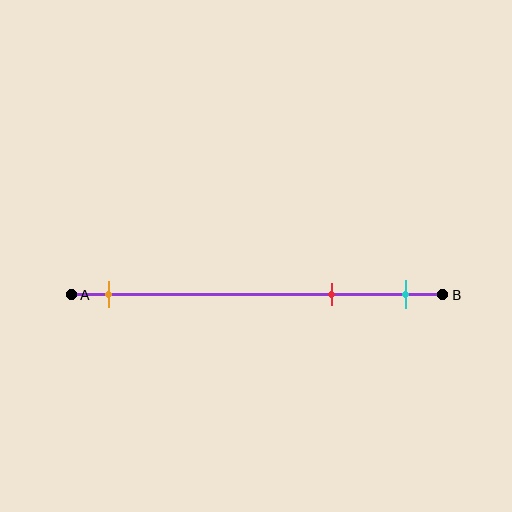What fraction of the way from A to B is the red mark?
The red mark is approximately 70% (0.7) of the way from A to B.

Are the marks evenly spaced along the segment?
No, the marks are not evenly spaced.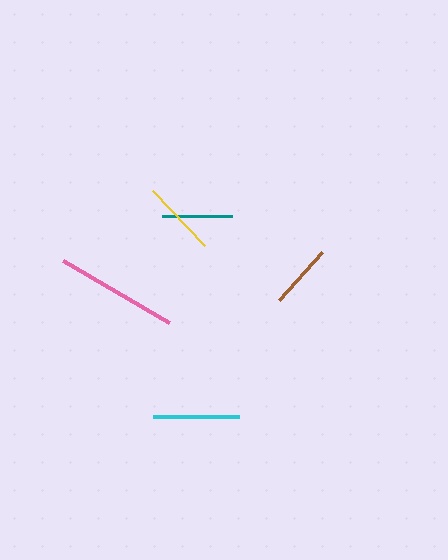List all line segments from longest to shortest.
From longest to shortest: pink, cyan, yellow, teal, brown.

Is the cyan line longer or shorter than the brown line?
The cyan line is longer than the brown line.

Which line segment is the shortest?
The brown line is the shortest at approximately 64 pixels.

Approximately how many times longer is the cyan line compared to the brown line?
The cyan line is approximately 1.3 times the length of the brown line.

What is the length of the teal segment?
The teal segment is approximately 70 pixels long.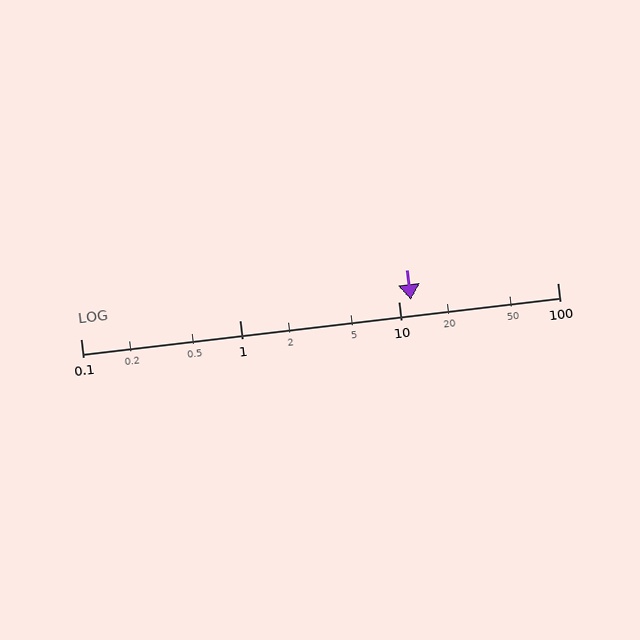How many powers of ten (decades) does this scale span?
The scale spans 3 decades, from 0.1 to 100.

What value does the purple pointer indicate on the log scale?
The pointer indicates approximately 12.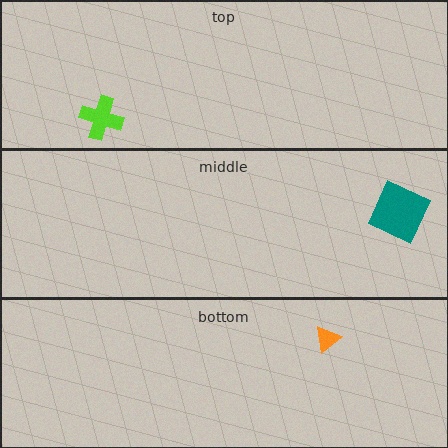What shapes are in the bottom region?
The orange triangle.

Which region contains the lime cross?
The top region.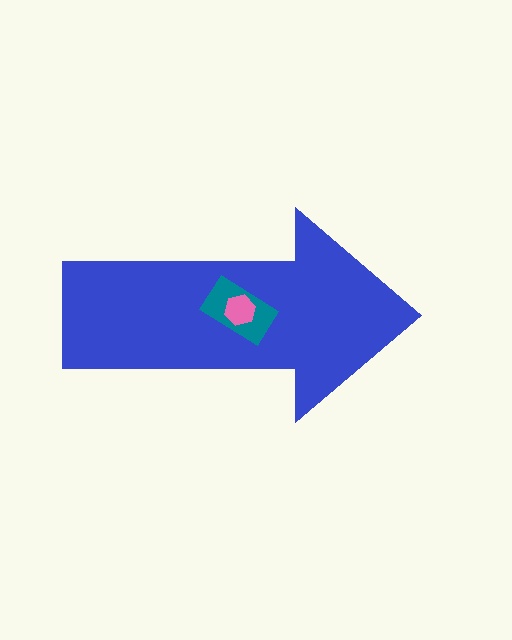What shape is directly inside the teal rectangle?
The pink hexagon.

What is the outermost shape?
The blue arrow.